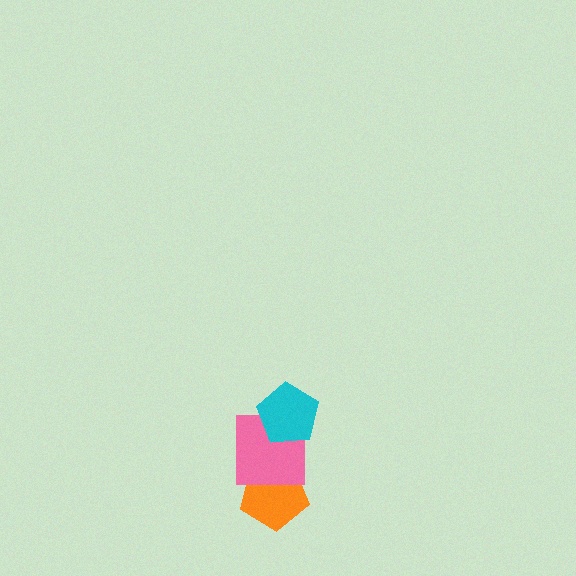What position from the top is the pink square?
The pink square is 2nd from the top.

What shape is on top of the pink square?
The cyan pentagon is on top of the pink square.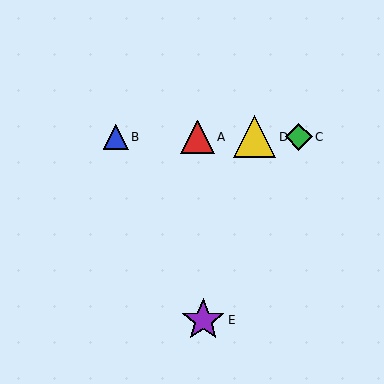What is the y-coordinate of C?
Object C is at y≈137.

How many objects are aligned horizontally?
4 objects (A, B, C, D) are aligned horizontally.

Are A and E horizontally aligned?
No, A is at y≈137 and E is at y≈320.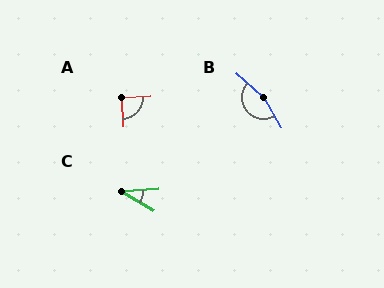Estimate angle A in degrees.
Approximately 90 degrees.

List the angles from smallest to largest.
C (35°), A (90°), B (162°).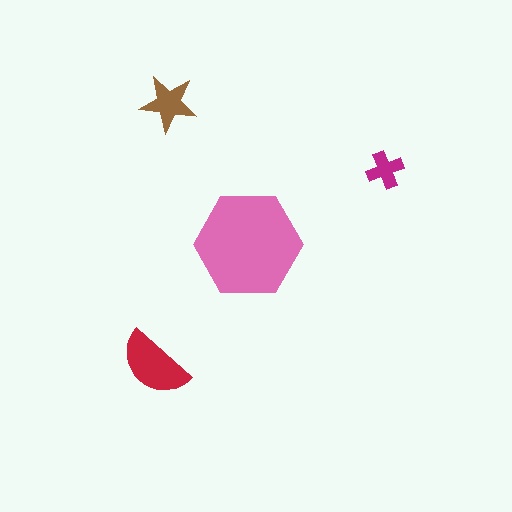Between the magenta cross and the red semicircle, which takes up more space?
The red semicircle.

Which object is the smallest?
The magenta cross.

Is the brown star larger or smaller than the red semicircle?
Smaller.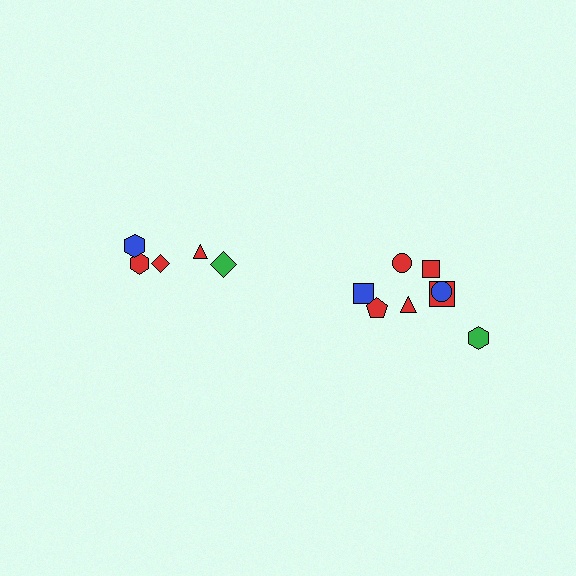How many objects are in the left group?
There are 5 objects.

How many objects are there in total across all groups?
There are 13 objects.